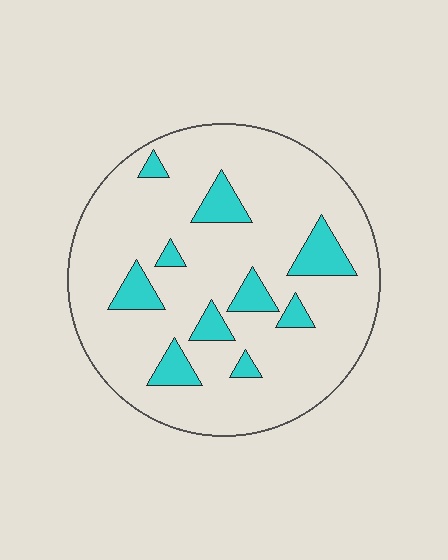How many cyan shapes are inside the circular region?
10.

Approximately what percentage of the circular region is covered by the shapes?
Approximately 15%.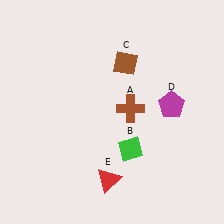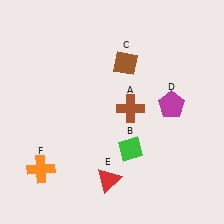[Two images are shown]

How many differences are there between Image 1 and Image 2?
There is 1 difference between the two images.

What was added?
An orange cross (F) was added in Image 2.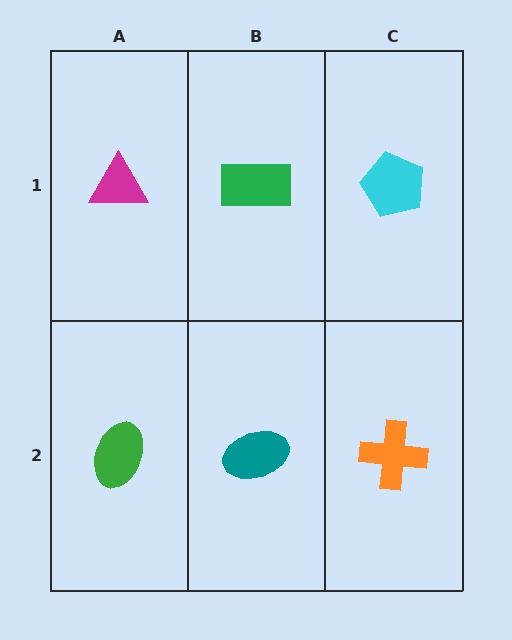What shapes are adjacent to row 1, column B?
A teal ellipse (row 2, column B), a magenta triangle (row 1, column A), a cyan pentagon (row 1, column C).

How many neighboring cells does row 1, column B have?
3.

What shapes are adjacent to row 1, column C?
An orange cross (row 2, column C), a green rectangle (row 1, column B).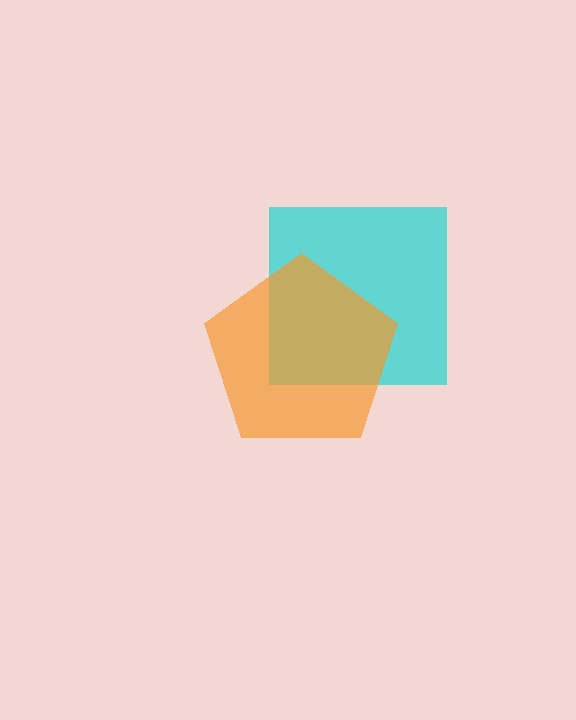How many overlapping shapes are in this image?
There are 2 overlapping shapes in the image.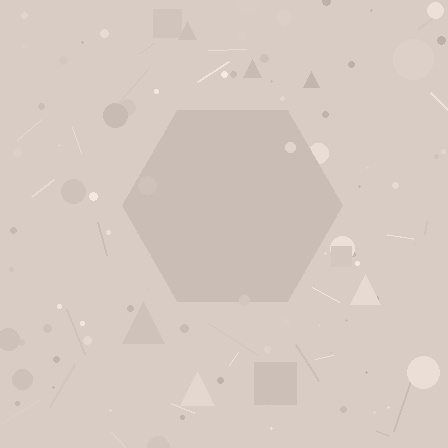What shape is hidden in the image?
A hexagon is hidden in the image.